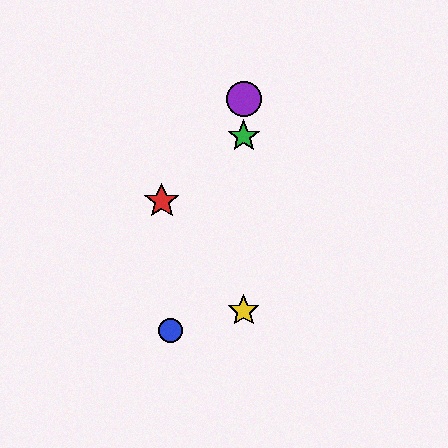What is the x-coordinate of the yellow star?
The yellow star is at x≈243.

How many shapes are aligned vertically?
3 shapes (the green star, the yellow star, the purple circle) are aligned vertically.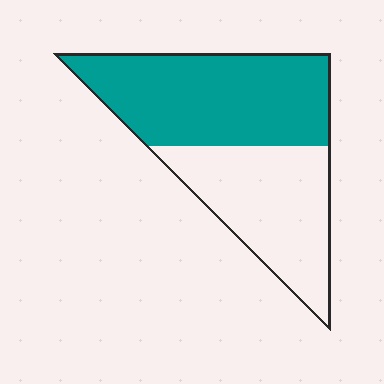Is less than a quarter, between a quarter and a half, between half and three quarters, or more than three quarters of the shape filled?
Between half and three quarters.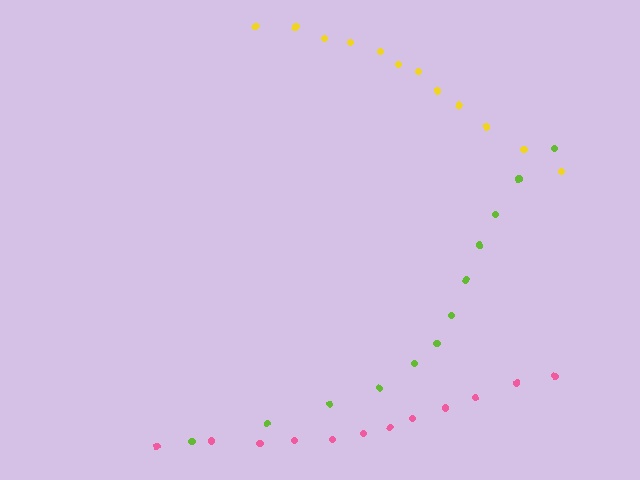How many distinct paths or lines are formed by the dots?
There are 3 distinct paths.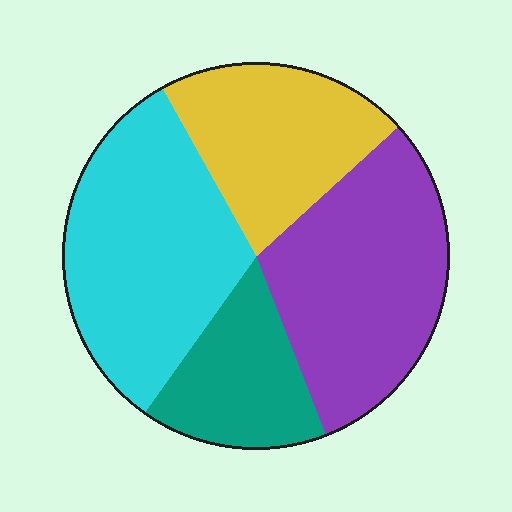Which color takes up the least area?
Teal, at roughly 15%.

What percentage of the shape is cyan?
Cyan covers roughly 30% of the shape.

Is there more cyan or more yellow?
Cyan.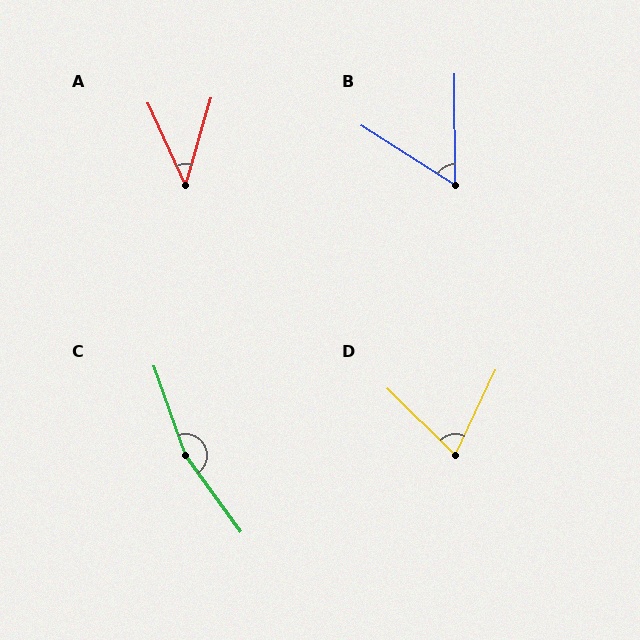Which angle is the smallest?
A, at approximately 41 degrees.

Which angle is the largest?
C, at approximately 163 degrees.